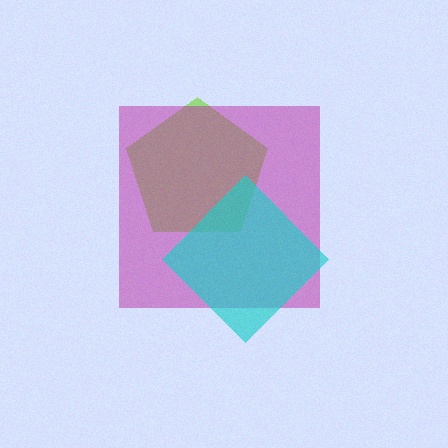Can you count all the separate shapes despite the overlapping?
Yes, there are 3 separate shapes.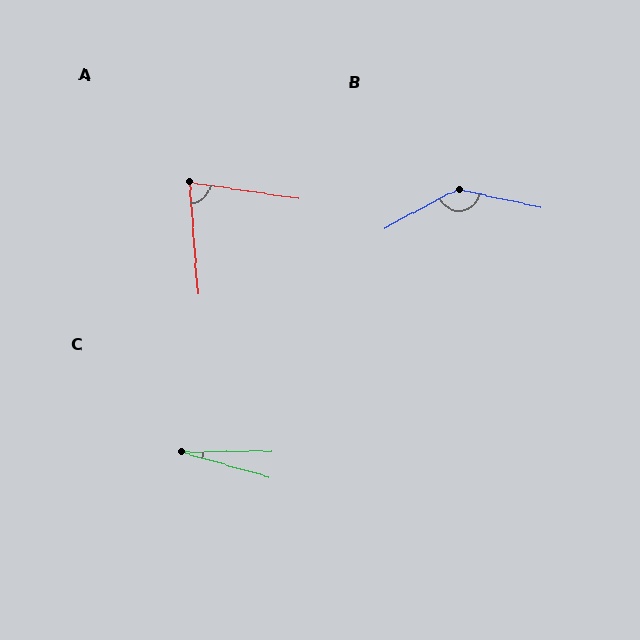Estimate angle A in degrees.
Approximately 77 degrees.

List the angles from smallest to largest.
C (17°), A (77°), B (140°).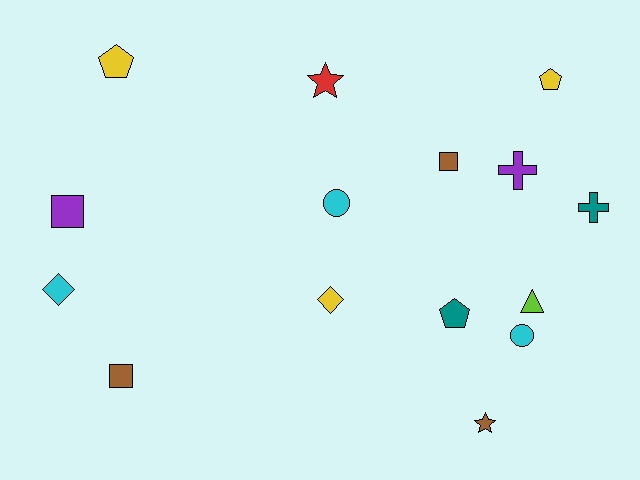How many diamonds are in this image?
There are 2 diamonds.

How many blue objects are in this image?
There are no blue objects.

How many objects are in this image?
There are 15 objects.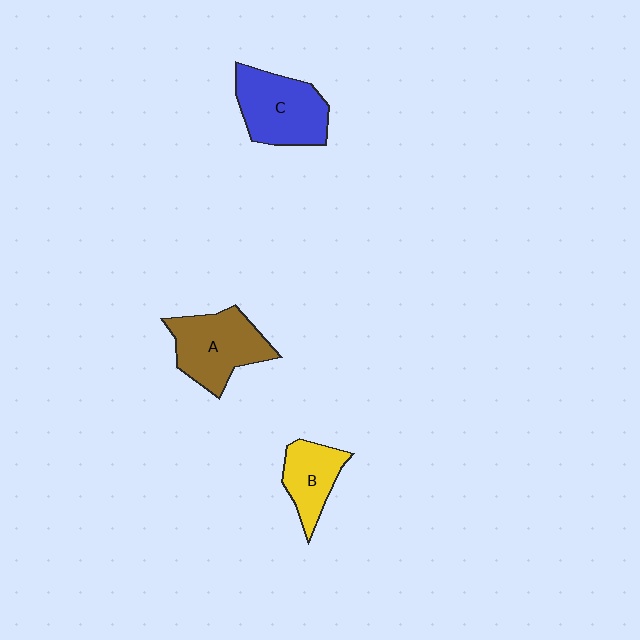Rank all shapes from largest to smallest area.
From largest to smallest: C (blue), A (brown), B (yellow).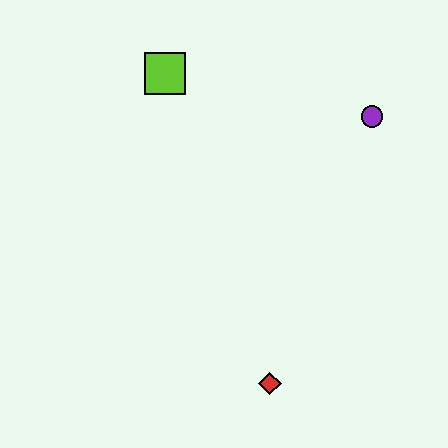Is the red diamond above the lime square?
No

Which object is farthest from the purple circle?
The red diamond is farthest from the purple circle.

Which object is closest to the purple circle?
The lime square is closest to the purple circle.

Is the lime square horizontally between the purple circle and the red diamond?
No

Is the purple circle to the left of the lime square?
No